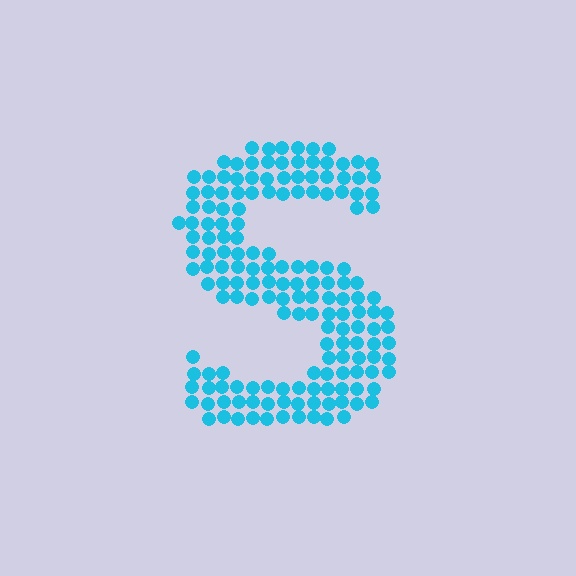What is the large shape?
The large shape is the letter S.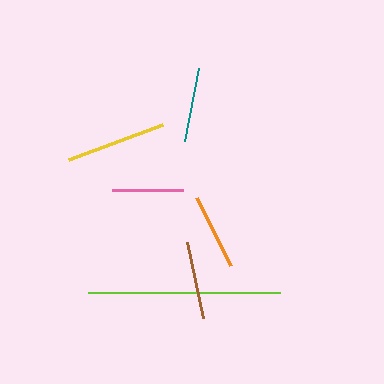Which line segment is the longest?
The lime line is the longest at approximately 191 pixels.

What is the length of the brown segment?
The brown segment is approximately 78 pixels long.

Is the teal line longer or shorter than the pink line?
The teal line is longer than the pink line.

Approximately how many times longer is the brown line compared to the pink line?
The brown line is approximately 1.1 times the length of the pink line.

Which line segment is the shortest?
The pink line is the shortest at approximately 71 pixels.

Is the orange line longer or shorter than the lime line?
The lime line is longer than the orange line.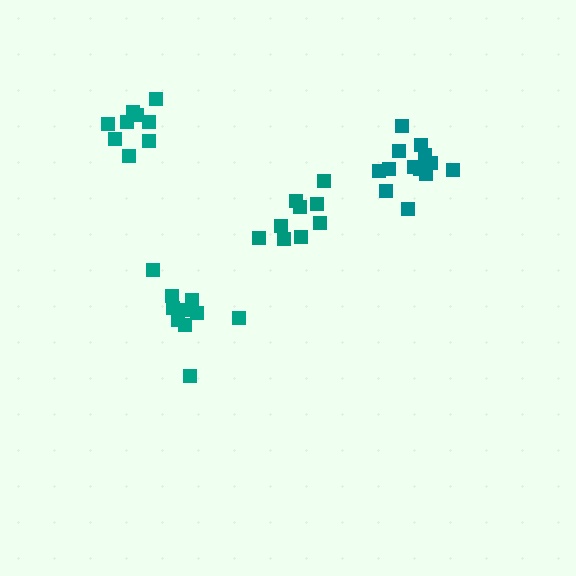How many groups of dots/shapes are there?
There are 4 groups.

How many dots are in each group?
Group 1: 13 dots, Group 2: 9 dots, Group 3: 10 dots, Group 4: 9 dots (41 total).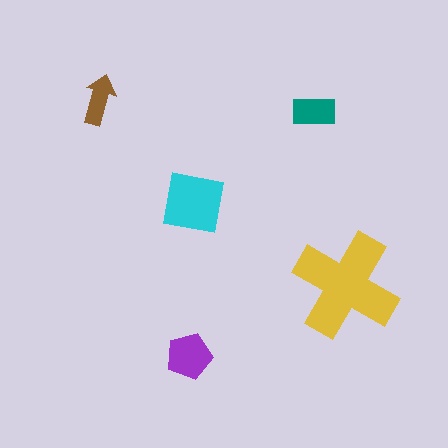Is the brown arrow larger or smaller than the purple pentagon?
Smaller.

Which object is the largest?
The yellow cross.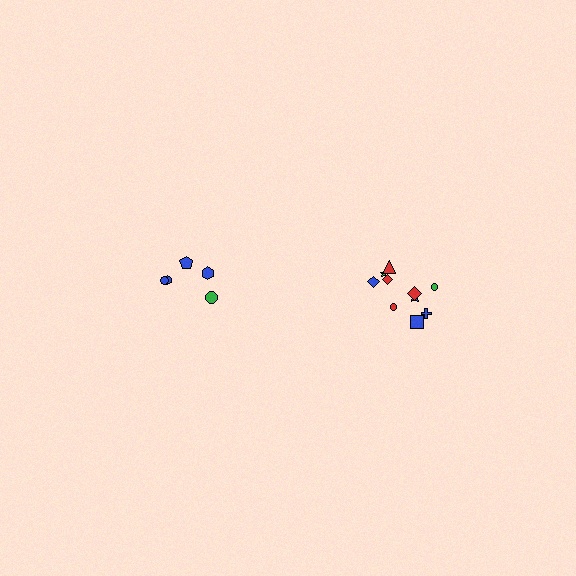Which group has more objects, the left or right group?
The right group.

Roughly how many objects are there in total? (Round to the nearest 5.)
Roughly 15 objects in total.